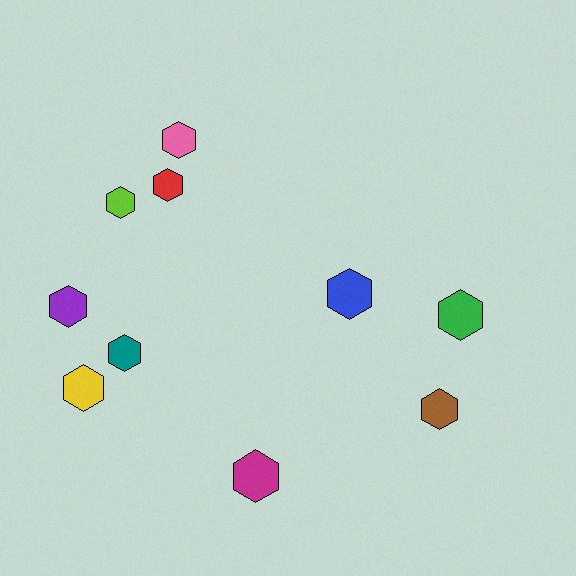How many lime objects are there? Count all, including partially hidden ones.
There is 1 lime object.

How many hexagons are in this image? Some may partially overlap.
There are 10 hexagons.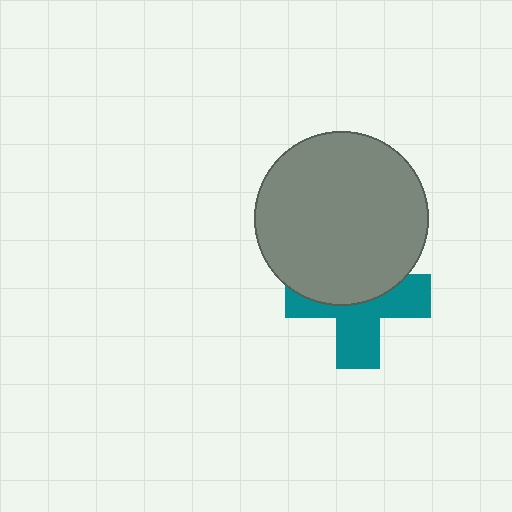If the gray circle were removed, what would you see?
You would see the complete teal cross.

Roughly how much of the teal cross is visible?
About half of it is visible (roughly 52%).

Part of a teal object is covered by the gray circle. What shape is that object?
It is a cross.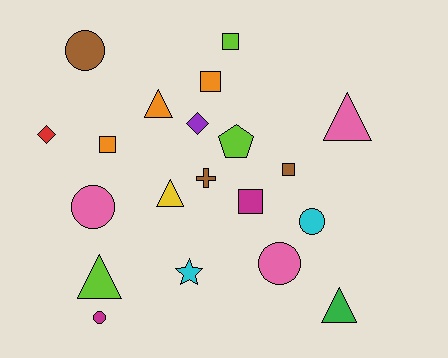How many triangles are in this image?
There are 5 triangles.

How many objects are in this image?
There are 20 objects.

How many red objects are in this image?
There is 1 red object.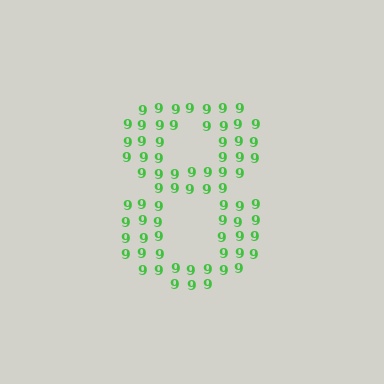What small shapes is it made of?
It is made of small digit 9's.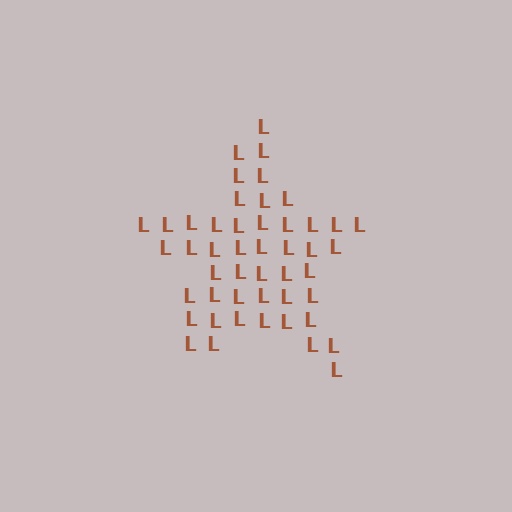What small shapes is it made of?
It is made of small letter L's.